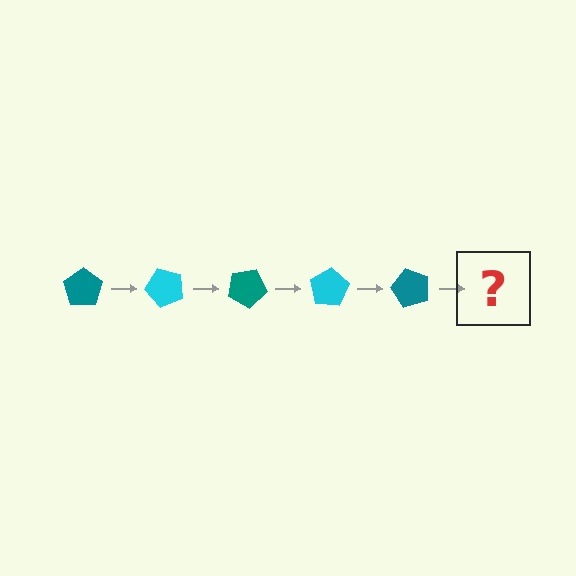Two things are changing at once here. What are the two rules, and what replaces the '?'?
The two rules are that it rotates 50 degrees each step and the color cycles through teal and cyan. The '?' should be a cyan pentagon, rotated 250 degrees from the start.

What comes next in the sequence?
The next element should be a cyan pentagon, rotated 250 degrees from the start.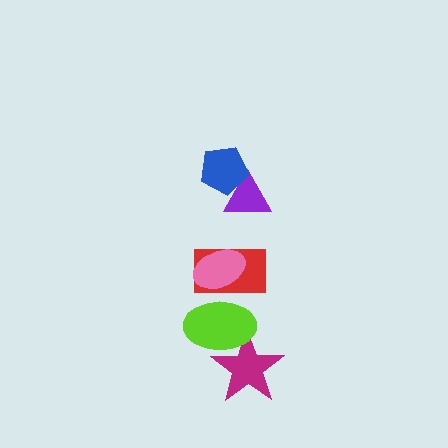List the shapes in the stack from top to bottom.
From top to bottom: the blue pentagon, the purple triangle, the pink ellipse, the red rectangle, the lime ellipse, the magenta star.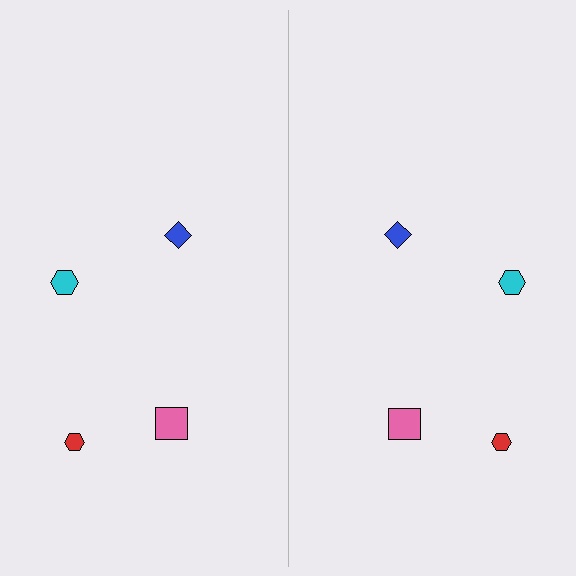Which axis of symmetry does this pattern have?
The pattern has a vertical axis of symmetry running through the center of the image.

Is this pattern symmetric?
Yes, this pattern has bilateral (reflection) symmetry.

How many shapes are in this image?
There are 8 shapes in this image.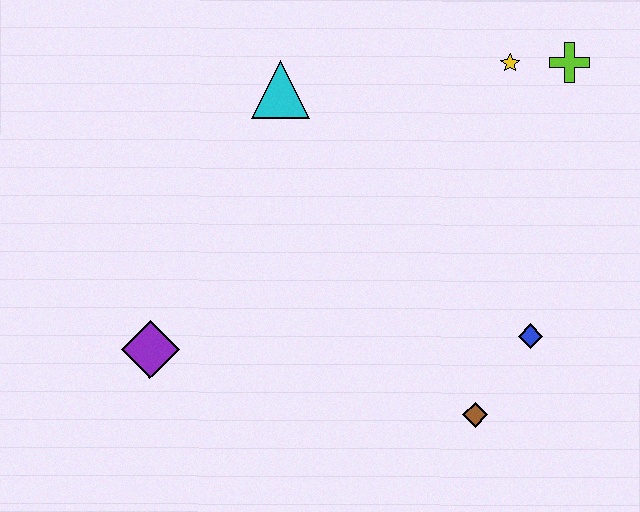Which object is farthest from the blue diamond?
The purple diamond is farthest from the blue diamond.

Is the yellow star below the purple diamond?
No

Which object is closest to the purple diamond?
The cyan triangle is closest to the purple diamond.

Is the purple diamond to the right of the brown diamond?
No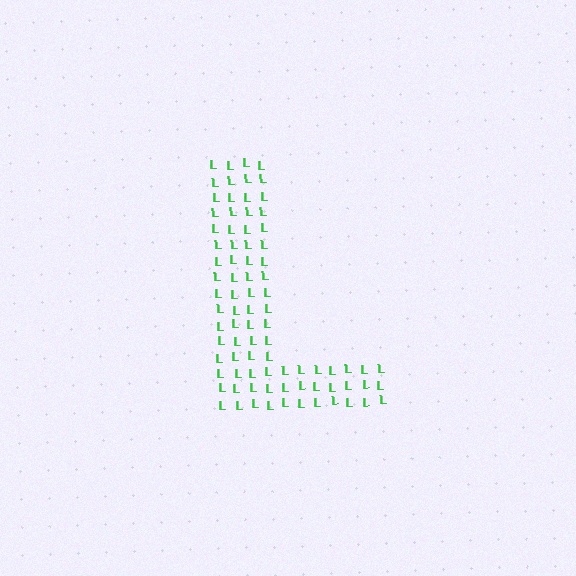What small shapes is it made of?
It is made of small letter L's.